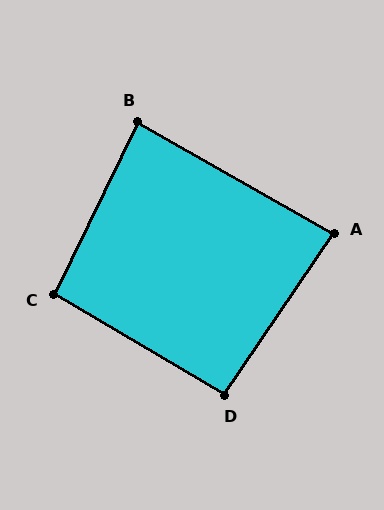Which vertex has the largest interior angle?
C, at approximately 95 degrees.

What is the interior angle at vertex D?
Approximately 94 degrees (approximately right).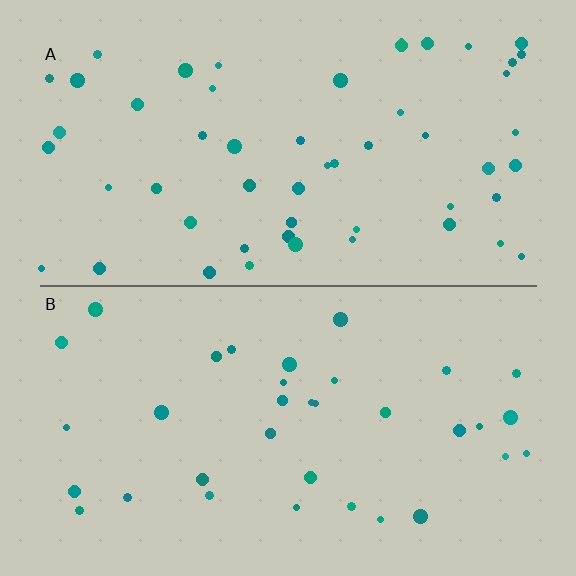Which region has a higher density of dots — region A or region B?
A (the top).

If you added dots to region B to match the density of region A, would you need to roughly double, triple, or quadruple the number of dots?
Approximately double.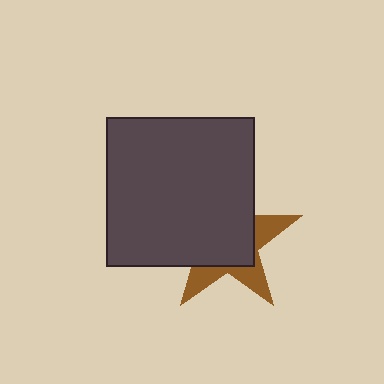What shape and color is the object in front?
The object in front is a dark gray square.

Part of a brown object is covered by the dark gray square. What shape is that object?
It is a star.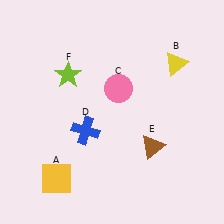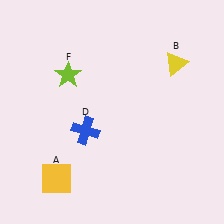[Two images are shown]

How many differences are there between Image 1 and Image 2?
There are 2 differences between the two images.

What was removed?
The pink circle (C), the brown triangle (E) were removed in Image 2.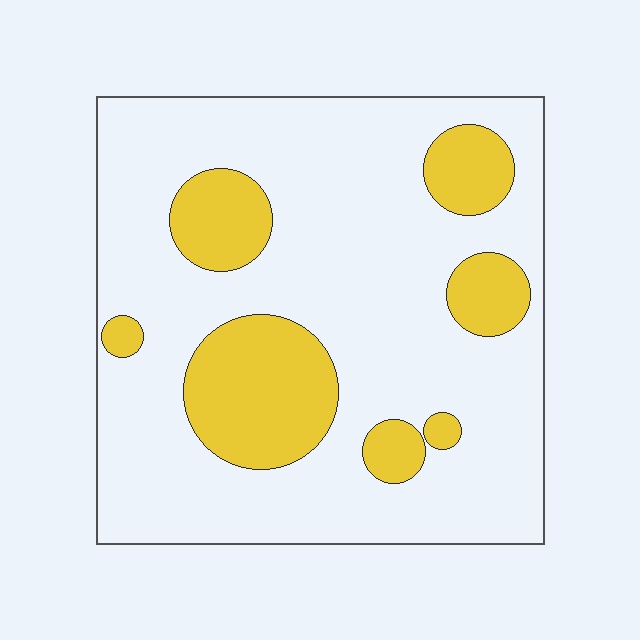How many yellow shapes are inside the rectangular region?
7.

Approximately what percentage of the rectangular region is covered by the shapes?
Approximately 25%.